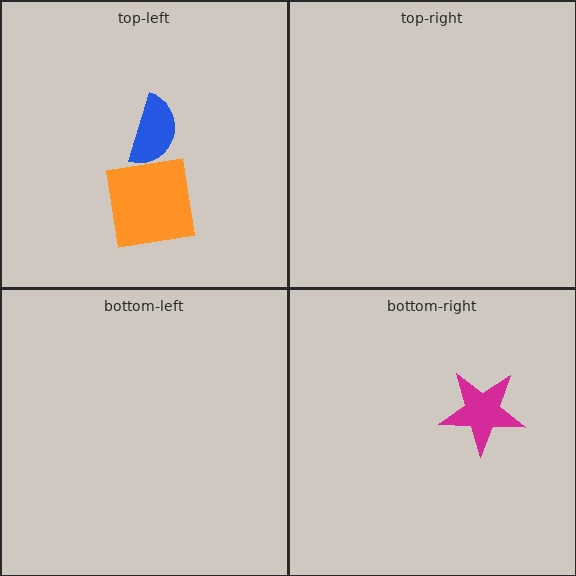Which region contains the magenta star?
The bottom-right region.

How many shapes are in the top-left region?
2.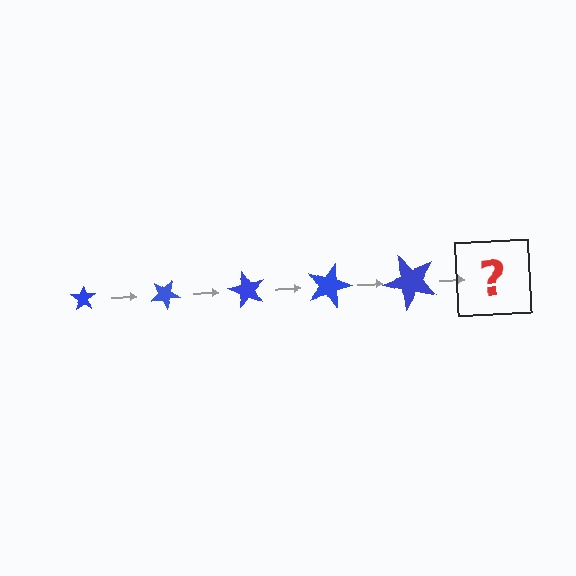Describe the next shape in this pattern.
It should be a star, larger than the previous one and rotated 150 degrees from the start.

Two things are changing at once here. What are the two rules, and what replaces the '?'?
The two rules are that the star grows larger each step and it rotates 30 degrees each step. The '?' should be a star, larger than the previous one and rotated 150 degrees from the start.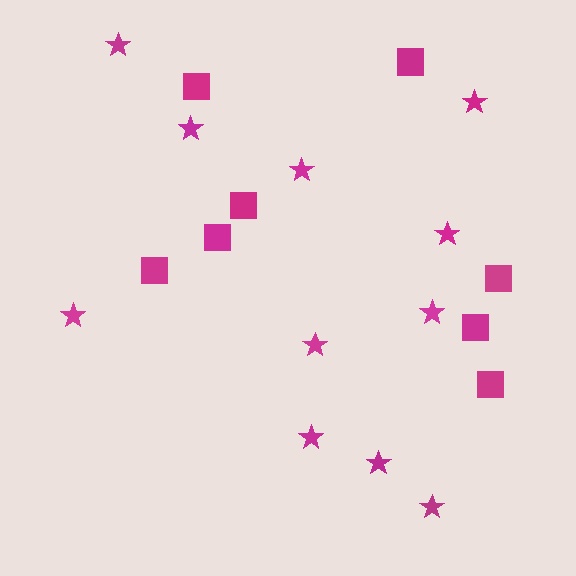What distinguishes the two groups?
There are 2 groups: one group of squares (8) and one group of stars (11).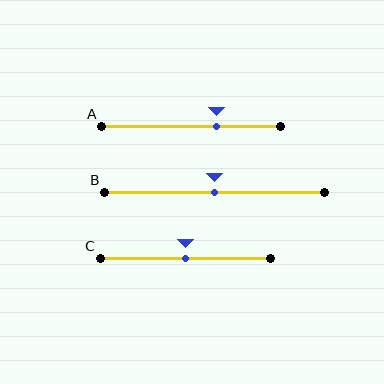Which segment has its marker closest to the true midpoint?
Segment B has its marker closest to the true midpoint.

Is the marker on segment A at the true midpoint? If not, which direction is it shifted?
No, the marker on segment A is shifted to the right by about 14% of the segment length.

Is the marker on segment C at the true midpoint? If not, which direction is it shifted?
Yes, the marker on segment C is at the true midpoint.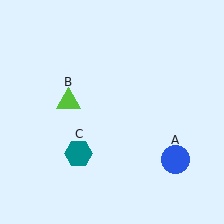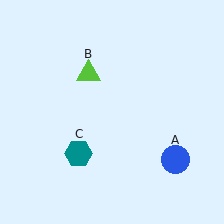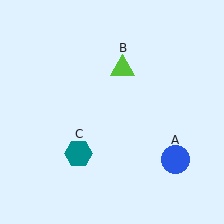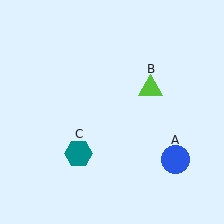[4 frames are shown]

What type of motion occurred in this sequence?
The lime triangle (object B) rotated clockwise around the center of the scene.